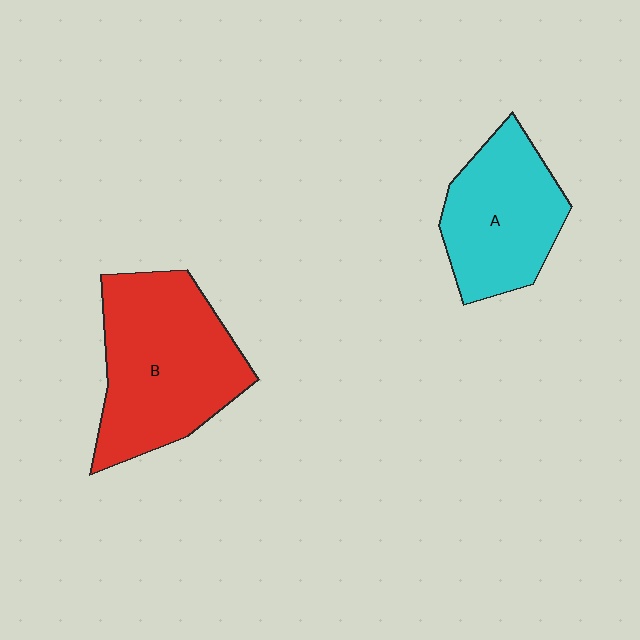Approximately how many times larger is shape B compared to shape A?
Approximately 1.4 times.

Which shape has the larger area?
Shape B (red).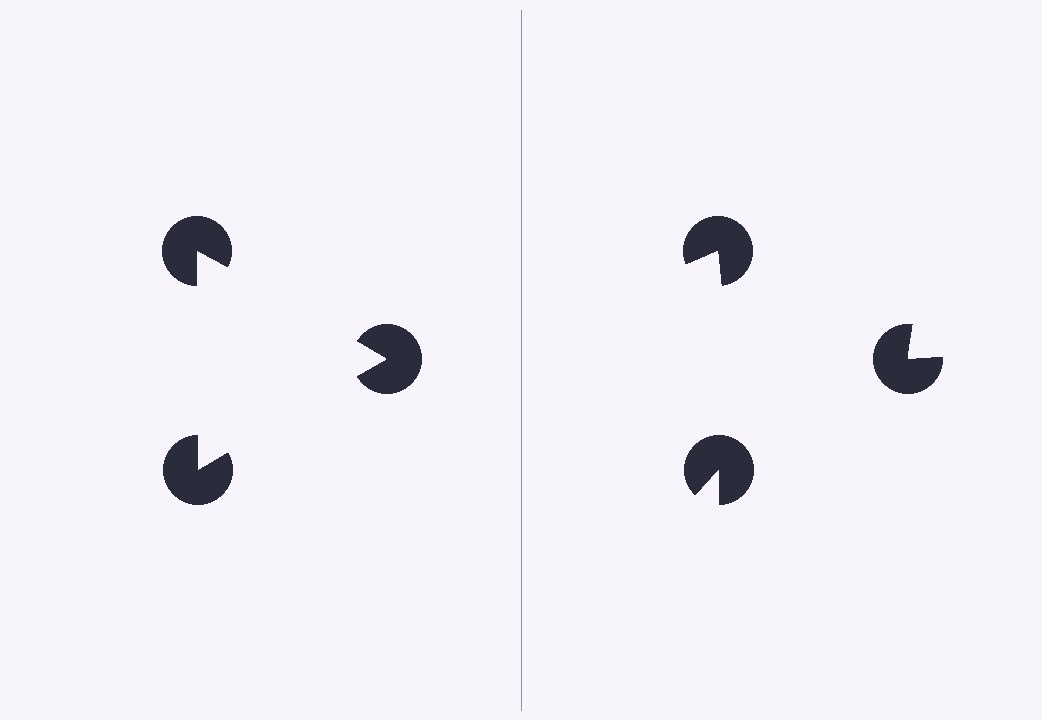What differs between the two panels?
The pac-man discs are positioned identically on both sides; only the wedge orientations differ. On the left they align to a triangle; on the right they are misaligned.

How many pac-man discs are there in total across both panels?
6 — 3 on each side.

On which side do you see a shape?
An illusory triangle appears on the left side. On the right side the wedge cuts are rotated, so no coherent shape forms.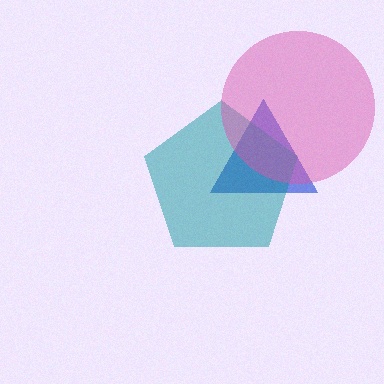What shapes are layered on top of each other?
The layered shapes are: a blue triangle, a teal pentagon, a pink circle.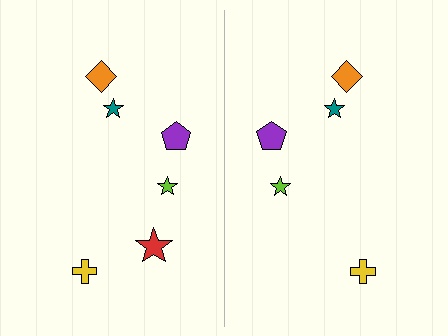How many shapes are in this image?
There are 11 shapes in this image.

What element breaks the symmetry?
A red star is missing from the right side.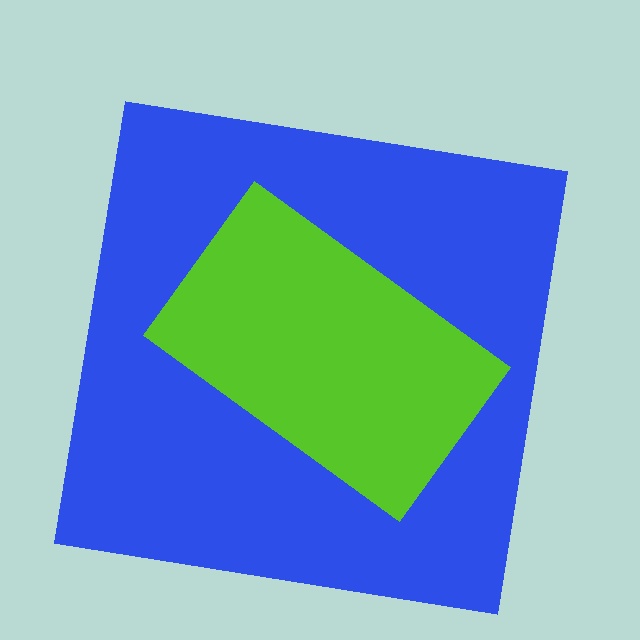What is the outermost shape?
The blue square.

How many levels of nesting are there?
2.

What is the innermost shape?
The lime rectangle.